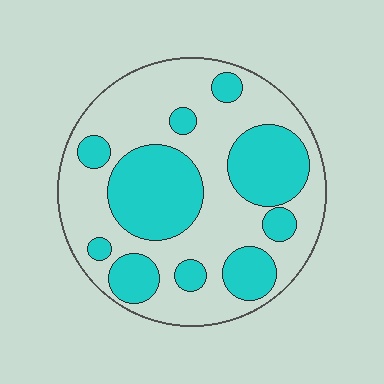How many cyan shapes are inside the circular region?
10.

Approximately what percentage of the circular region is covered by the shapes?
Approximately 40%.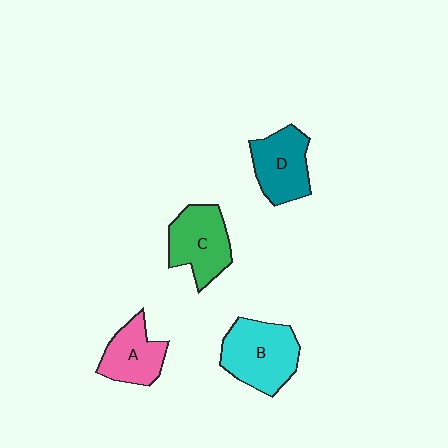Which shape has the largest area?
Shape B (cyan).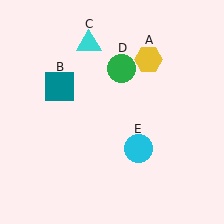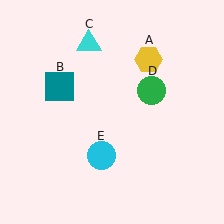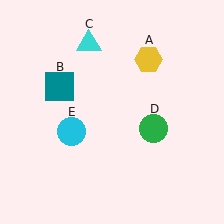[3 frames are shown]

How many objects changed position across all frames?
2 objects changed position: green circle (object D), cyan circle (object E).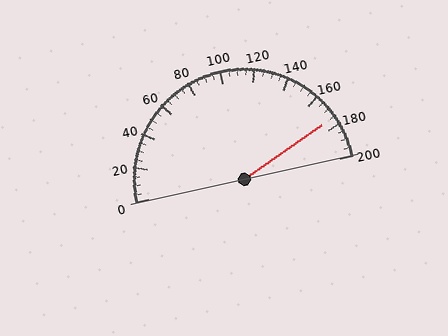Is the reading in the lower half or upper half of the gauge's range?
The reading is in the upper half of the range (0 to 200).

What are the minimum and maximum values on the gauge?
The gauge ranges from 0 to 200.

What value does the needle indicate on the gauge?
The needle indicates approximately 175.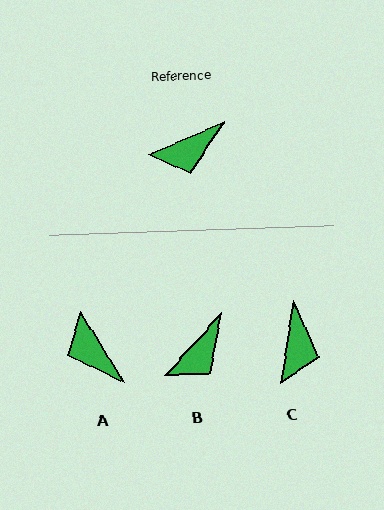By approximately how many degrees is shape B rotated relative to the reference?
Approximately 25 degrees counter-clockwise.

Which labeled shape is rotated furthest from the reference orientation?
A, about 82 degrees away.